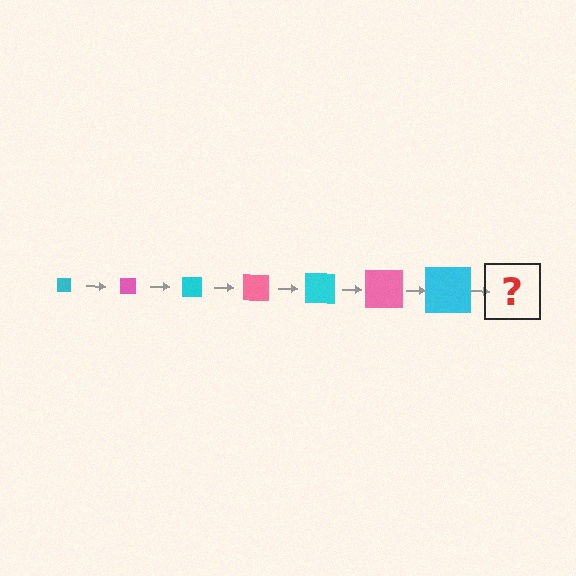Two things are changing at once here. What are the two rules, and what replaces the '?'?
The two rules are that the square grows larger each step and the color cycles through cyan and pink. The '?' should be a pink square, larger than the previous one.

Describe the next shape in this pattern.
It should be a pink square, larger than the previous one.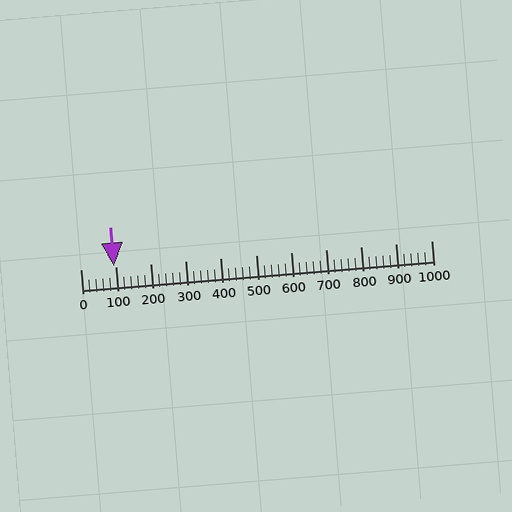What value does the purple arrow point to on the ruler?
The purple arrow points to approximately 96.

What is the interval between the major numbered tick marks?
The major tick marks are spaced 100 units apart.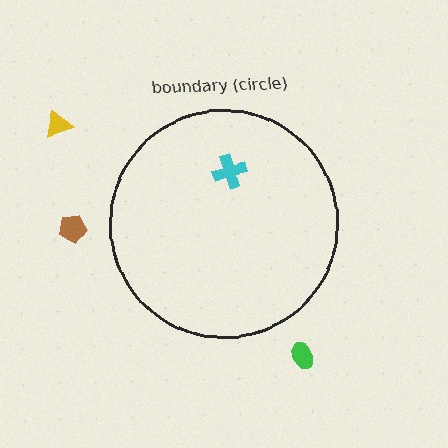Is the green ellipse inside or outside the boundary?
Outside.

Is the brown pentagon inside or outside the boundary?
Outside.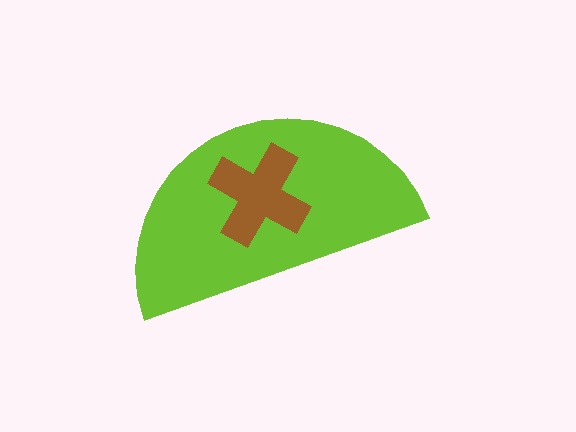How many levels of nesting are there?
2.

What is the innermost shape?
The brown cross.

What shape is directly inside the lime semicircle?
The brown cross.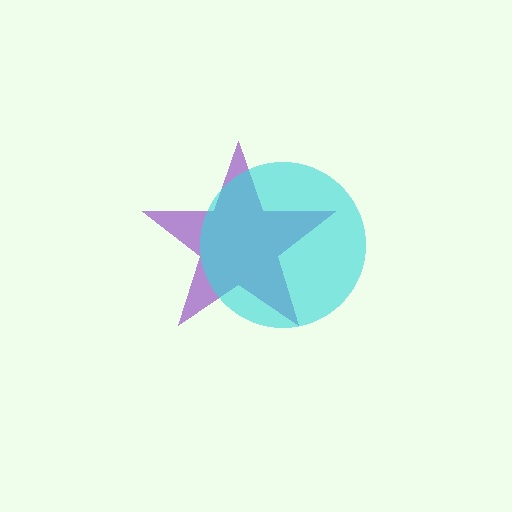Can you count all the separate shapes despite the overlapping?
Yes, there are 2 separate shapes.